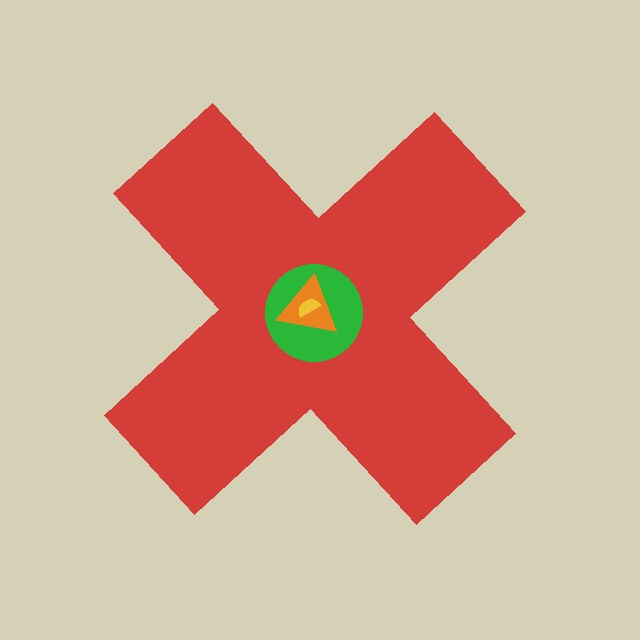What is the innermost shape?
The yellow semicircle.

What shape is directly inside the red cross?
The green circle.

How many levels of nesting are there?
4.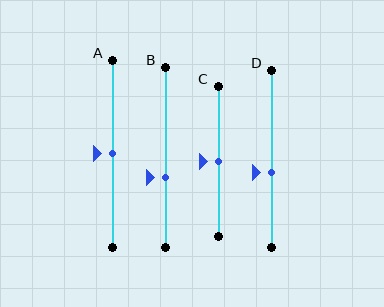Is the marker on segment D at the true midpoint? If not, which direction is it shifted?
No, the marker on segment D is shifted downward by about 8% of the segment length.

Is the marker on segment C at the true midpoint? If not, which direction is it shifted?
Yes, the marker on segment C is at the true midpoint.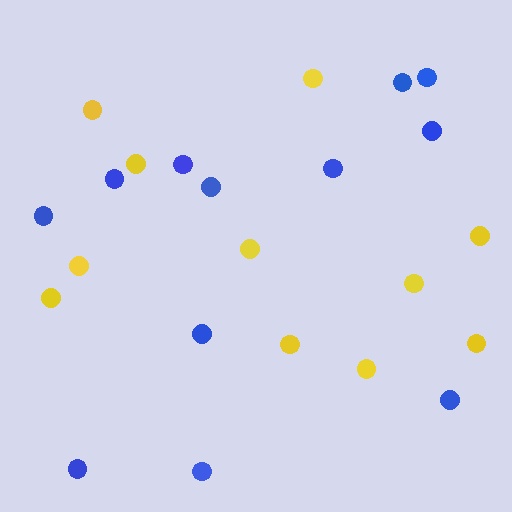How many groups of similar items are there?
There are 2 groups: one group of blue circles (12) and one group of yellow circles (11).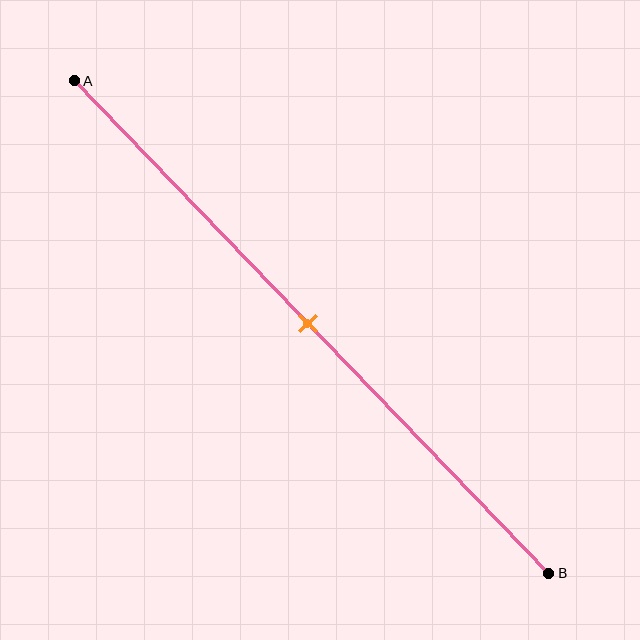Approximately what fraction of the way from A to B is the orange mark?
The orange mark is approximately 50% of the way from A to B.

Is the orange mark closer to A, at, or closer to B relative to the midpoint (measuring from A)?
The orange mark is approximately at the midpoint of segment AB.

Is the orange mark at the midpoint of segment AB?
Yes, the mark is approximately at the midpoint.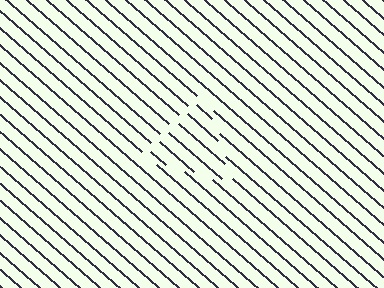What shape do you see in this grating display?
An illusory triangle. The interior of the shape contains the same grating, shifted by half a period — the contour is defined by the phase discontinuity where line-ends from the inner and outer gratings abut.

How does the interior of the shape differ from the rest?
The interior of the shape contains the same grating, shifted by half a period — the contour is defined by the phase discontinuity where line-ends from the inner and outer gratings abut.